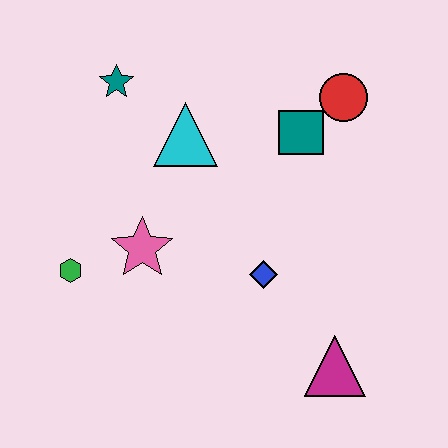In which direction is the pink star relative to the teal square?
The pink star is to the left of the teal square.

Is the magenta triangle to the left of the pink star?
No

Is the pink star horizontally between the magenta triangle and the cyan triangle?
No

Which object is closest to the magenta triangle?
The blue diamond is closest to the magenta triangle.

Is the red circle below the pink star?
No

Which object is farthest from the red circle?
The green hexagon is farthest from the red circle.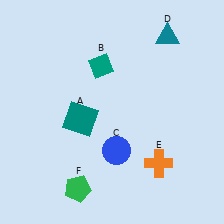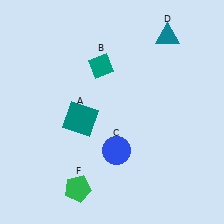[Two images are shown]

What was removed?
The orange cross (E) was removed in Image 2.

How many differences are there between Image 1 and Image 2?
There is 1 difference between the two images.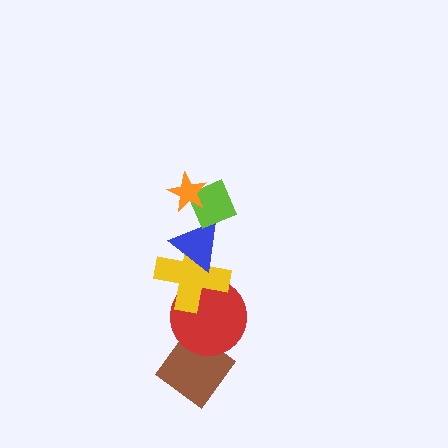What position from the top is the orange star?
The orange star is 1st from the top.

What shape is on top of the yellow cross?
The blue triangle is on top of the yellow cross.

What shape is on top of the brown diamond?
The red circle is on top of the brown diamond.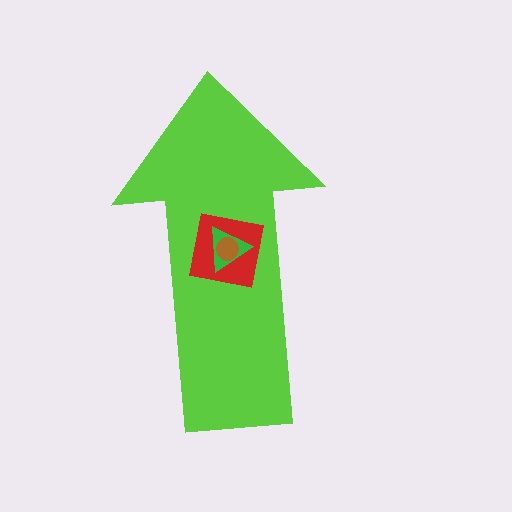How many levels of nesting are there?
4.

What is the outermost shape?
The lime arrow.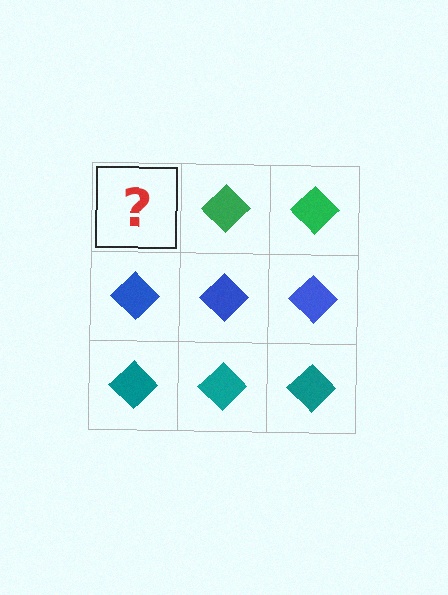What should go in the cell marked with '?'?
The missing cell should contain a green diamond.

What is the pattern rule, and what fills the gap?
The rule is that each row has a consistent color. The gap should be filled with a green diamond.